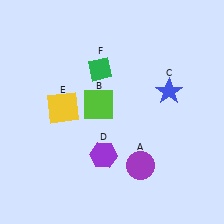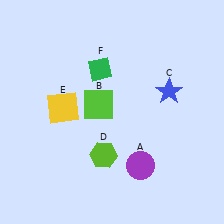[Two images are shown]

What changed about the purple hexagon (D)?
In Image 1, D is purple. In Image 2, it changed to lime.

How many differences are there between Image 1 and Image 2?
There is 1 difference between the two images.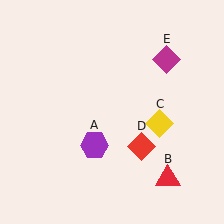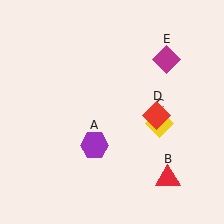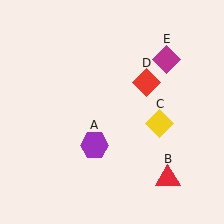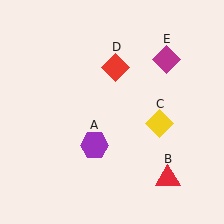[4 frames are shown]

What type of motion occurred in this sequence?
The red diamond (object D) rotated counterclockwise around the center of the scene.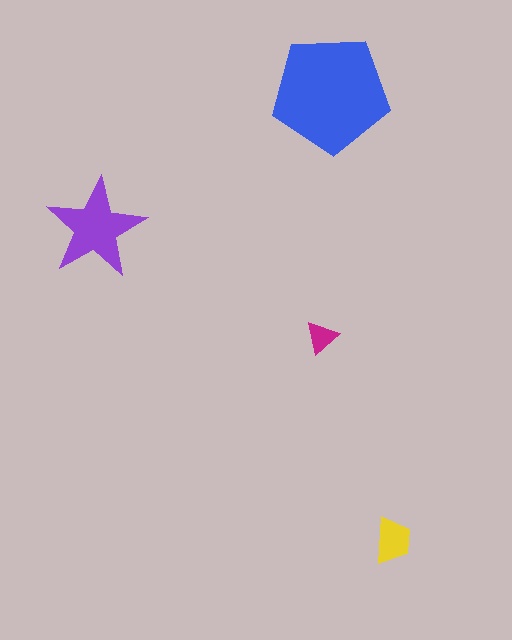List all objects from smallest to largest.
The magenta triangle, the yellow trapezoid, the purple star, the blue pentagon.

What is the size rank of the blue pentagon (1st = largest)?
1st.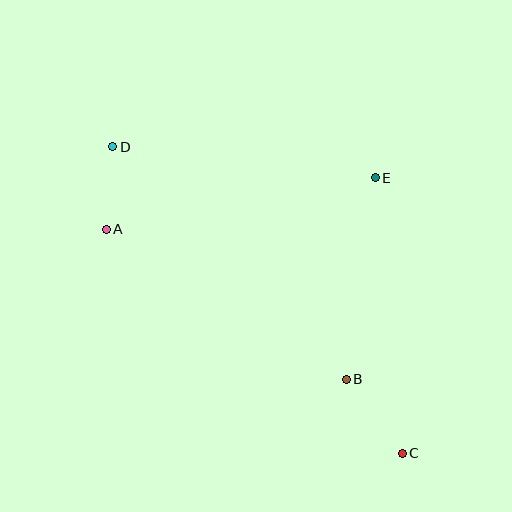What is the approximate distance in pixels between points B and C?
The distance between B and C is approximately 93 pixels.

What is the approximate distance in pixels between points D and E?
The distance between D and E is approximately 264 pixels.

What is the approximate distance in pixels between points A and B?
The distance between A and B is approximately 283 pixels.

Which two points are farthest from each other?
Points C and D are farthest from each other.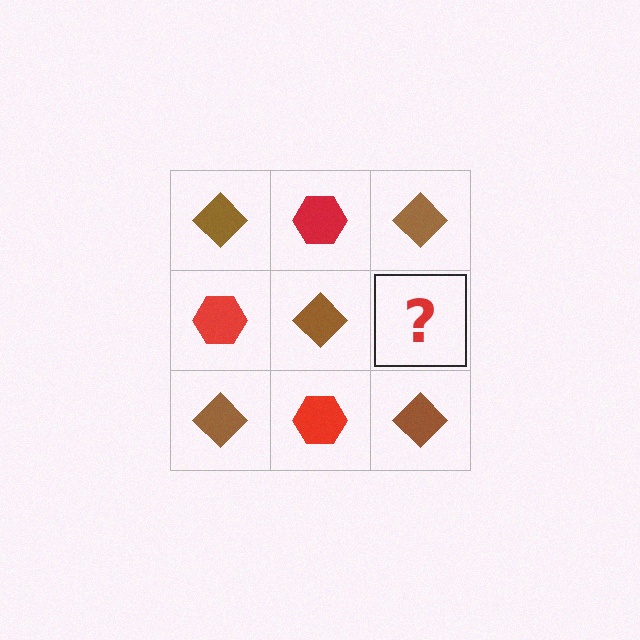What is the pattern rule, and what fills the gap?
The rule is that it alternates brown diamond and red hexagon in a checkerboard pattern. The gap should be filled with a red hexagon.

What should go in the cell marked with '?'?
The missing cell should contain a red hexagon.